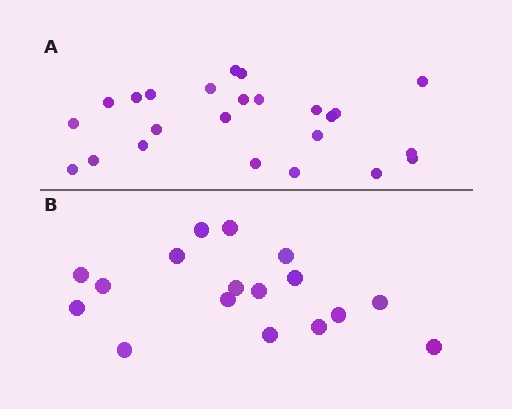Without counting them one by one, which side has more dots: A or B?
Region A (the top region) has more dots.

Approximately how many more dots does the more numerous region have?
Region A has roughly 8 or so more dots than region B.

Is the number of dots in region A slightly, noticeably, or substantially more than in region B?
Region A has noticeably more, but not dramatically so. The ratio is roughly 1.4 to 1.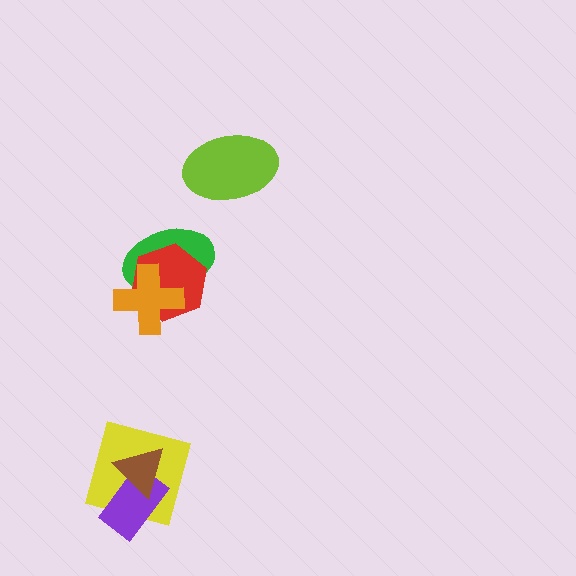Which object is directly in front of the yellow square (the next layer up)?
The purple rectangle is directly in front of the yellow square.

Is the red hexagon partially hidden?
Yes, it is partially covered by another shape.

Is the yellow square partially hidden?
Yes, it is partially covered by another shape.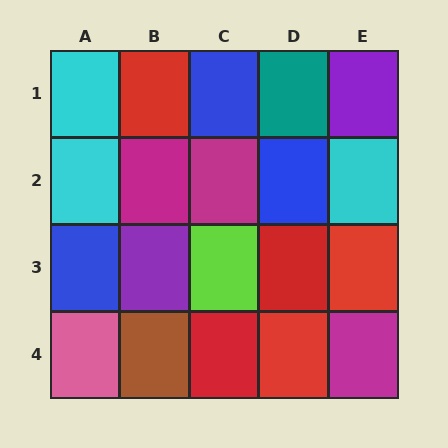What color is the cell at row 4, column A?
Pink.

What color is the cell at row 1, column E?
Purple.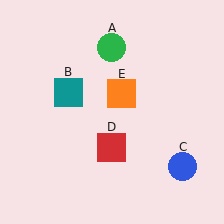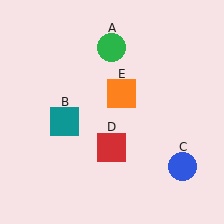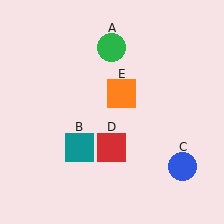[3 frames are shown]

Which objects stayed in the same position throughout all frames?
Green circle (object A) and blue circle (object C) and red square (object D) and orange square (object E) remained stationary.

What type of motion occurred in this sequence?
The teal square (object B) rotated counterclockwise around the center of the scene.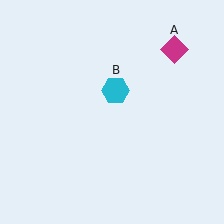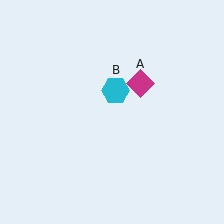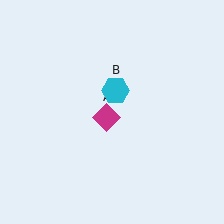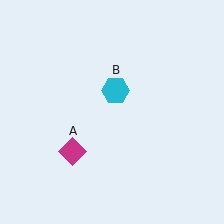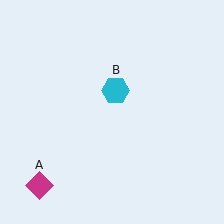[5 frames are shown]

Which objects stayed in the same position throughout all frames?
Cyan hexagon (object B) remained stationary.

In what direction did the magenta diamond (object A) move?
The magenta diamond (object A) moved down and to the left.